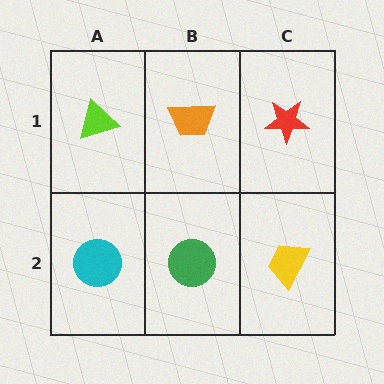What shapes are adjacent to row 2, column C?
A red star (row 1, column C), a green circle (row 2, column B).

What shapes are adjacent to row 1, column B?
A green circle (row 2, column B), a lime triangle (row 1, column A), a red star (row 1, column C).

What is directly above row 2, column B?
An orange trapezoid.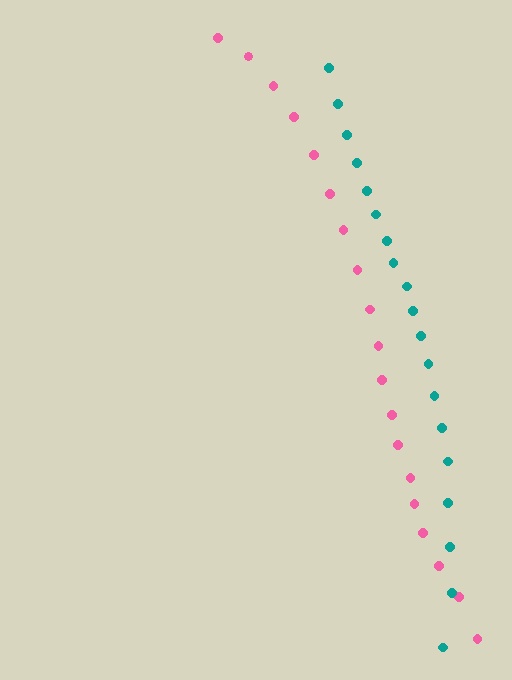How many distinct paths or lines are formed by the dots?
There are 2 distinct paths.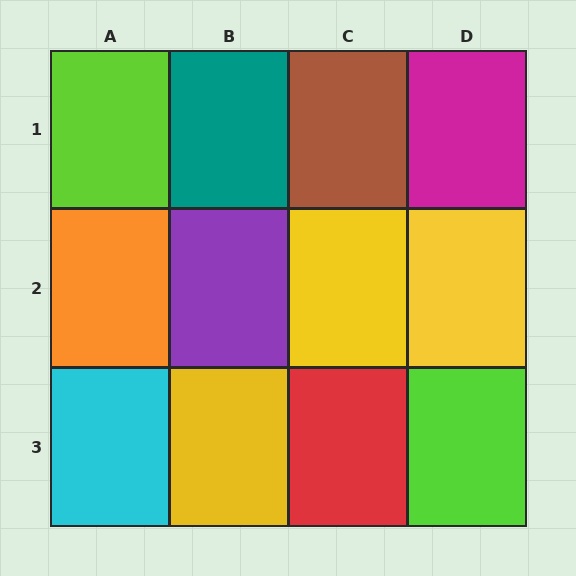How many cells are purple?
1 cell is purple.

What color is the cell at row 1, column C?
Brown.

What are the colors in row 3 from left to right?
Cyan, yellow, red, lime.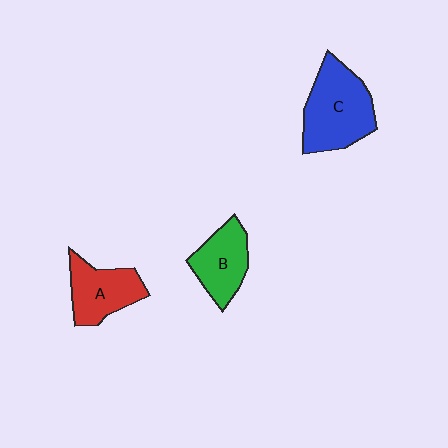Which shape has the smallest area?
Shape B (green).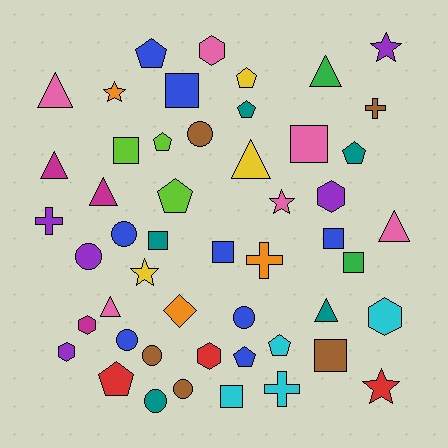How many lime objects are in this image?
There are 3 lime objects.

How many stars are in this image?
There are 5 stars.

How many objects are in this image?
There are 50 objects.